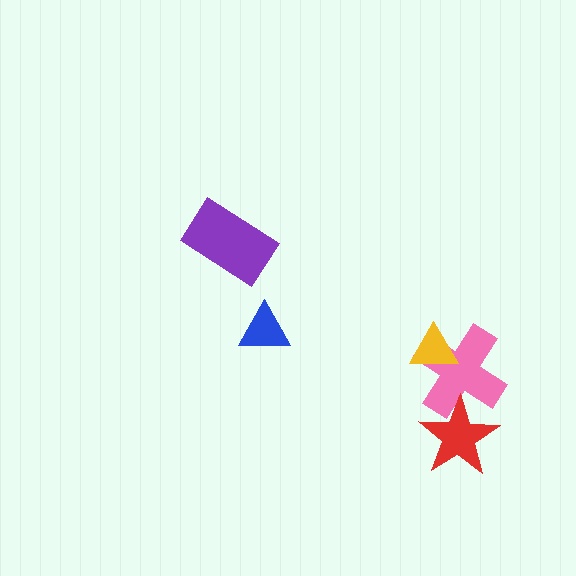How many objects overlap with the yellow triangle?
1 object overlaps with the yellow triangle.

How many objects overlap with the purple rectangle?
0 objects overlap with the purple rectangle.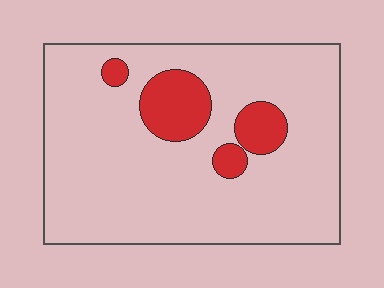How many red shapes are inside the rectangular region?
4.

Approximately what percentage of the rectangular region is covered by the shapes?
Approximately 15%.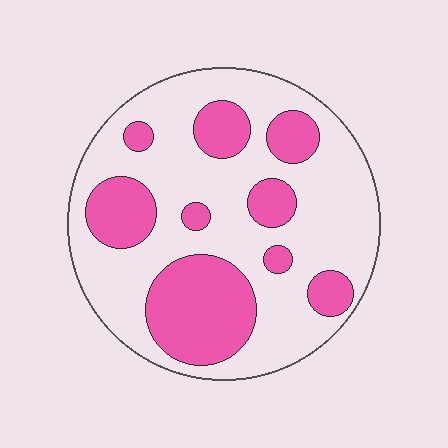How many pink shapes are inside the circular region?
9.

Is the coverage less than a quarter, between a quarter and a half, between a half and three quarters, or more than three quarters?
Between a quarter and a half.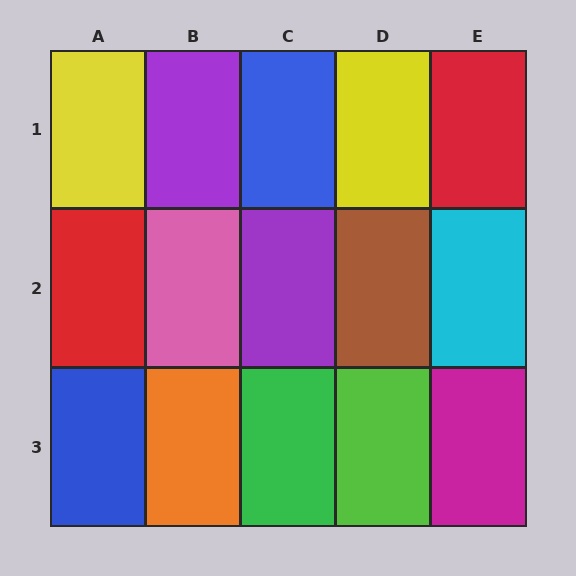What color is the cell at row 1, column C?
Blue.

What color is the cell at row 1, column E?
Red.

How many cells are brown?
1 cell is brown.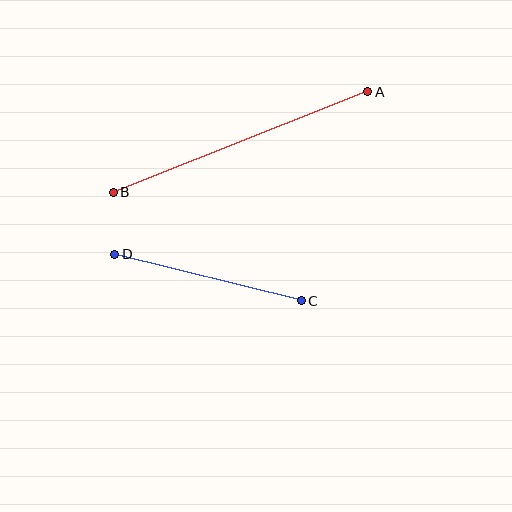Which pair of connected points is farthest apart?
Points A and B are farthest apart.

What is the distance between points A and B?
The distance is approximately 273 pixels.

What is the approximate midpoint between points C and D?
The midpoint is at approximately (208, 277) pixels.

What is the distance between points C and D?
The distance is approximately 192 pixels.